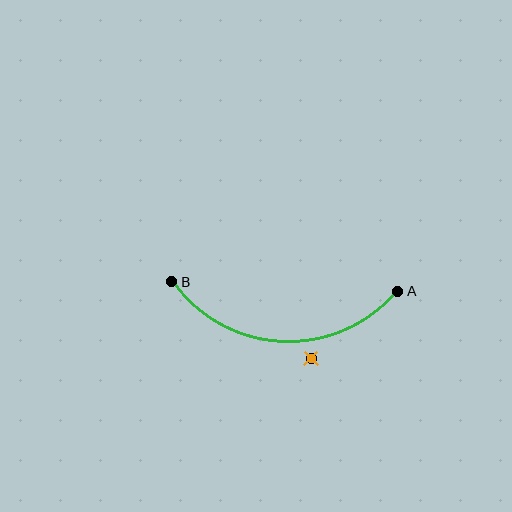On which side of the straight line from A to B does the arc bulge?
The arc bulges below the straight line connecting A and B.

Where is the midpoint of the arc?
The arc midpoint is the point on the curve farthest from the straight line joining A and B. It sits below that line.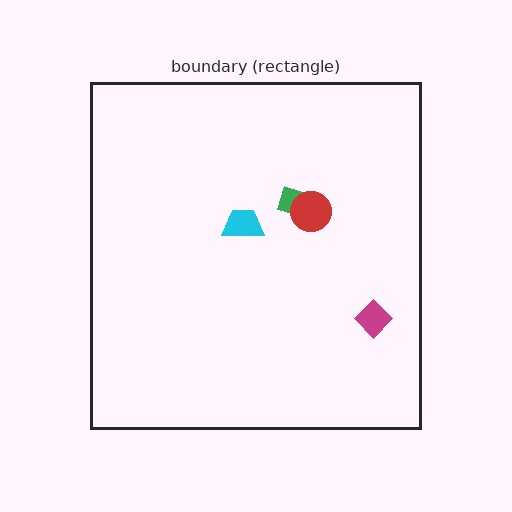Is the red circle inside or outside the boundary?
Inside.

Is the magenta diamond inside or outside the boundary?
Inside.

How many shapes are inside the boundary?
4 inside, 0 outside.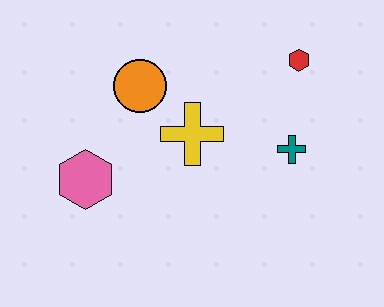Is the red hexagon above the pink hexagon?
Yes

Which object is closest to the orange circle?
The yellow cross is closest to the orange circle.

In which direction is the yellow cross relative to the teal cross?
The yellow cross is to the left of the teal cross.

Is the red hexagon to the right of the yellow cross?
Yes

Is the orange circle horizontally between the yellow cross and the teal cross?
No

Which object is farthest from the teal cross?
The pink hexagon is farthest from the teal cross.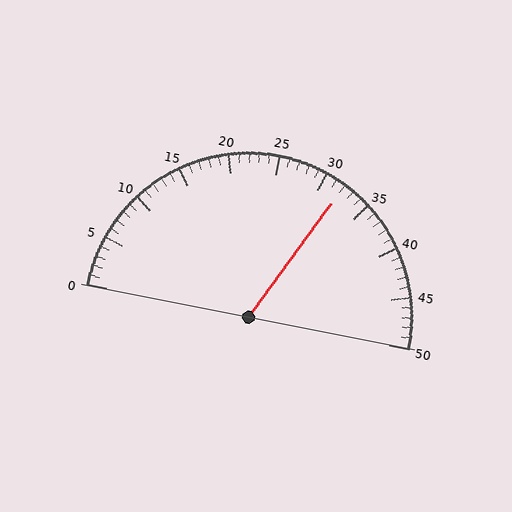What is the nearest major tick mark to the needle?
The nearest major tick mark is 30.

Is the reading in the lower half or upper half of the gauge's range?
The reading is in the upper half of the range (0 to 50).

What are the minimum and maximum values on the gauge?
The gauge ranges from 0 to 50.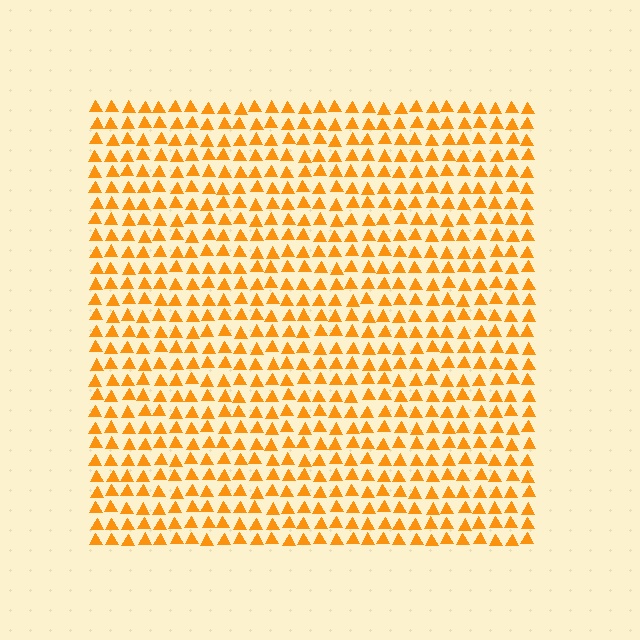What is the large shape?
The large shape is a square.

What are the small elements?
The small elements are triangles.